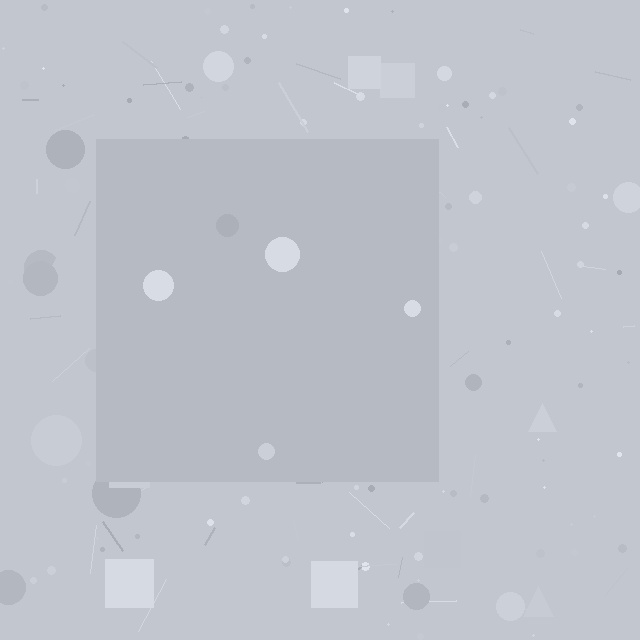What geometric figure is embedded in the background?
A square is embedded in the background.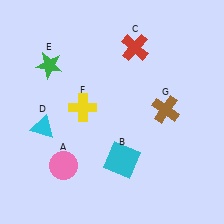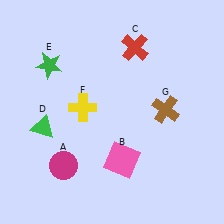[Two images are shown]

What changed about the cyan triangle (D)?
In Image 1, D is cyan. In Image 2, it changed to green.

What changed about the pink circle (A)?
In Image 1, A is pink. In Image 2, it changed to magenta.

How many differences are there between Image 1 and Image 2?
There are 3 differences between the two images.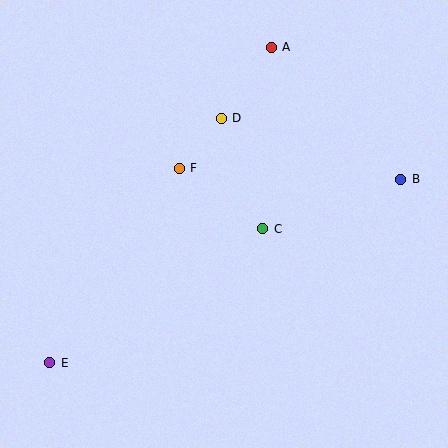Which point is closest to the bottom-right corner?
Point B is closest to the bottom-right corner.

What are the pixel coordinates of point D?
Point D is at (221, 118).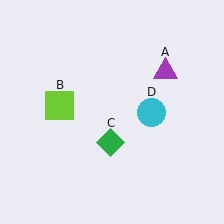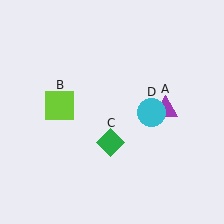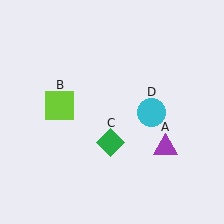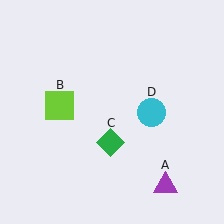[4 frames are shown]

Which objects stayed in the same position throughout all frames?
Lime square (object B) and green diamond (object C) and cyan circle (object D) remained stationary.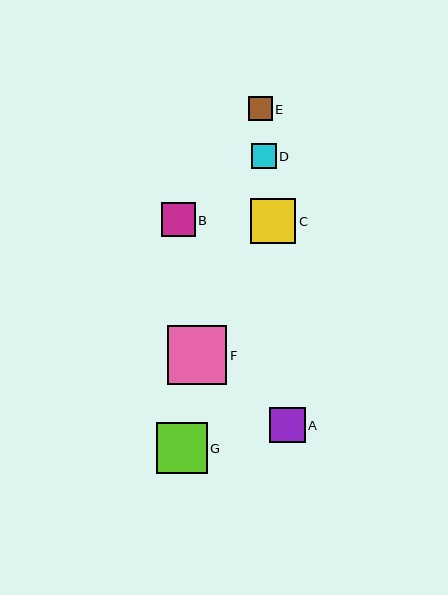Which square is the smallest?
Square E is the smallest with a size of approximately 24 pixels.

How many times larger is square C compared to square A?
Square C is approximately 1.3 times the size of square A.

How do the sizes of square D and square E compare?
Square D and square E are approximately the same size.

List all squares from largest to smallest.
From largest to smallest: F, G, C, A, B, D, E.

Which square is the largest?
Square F is the largest with a size of approximately 59 pixels.